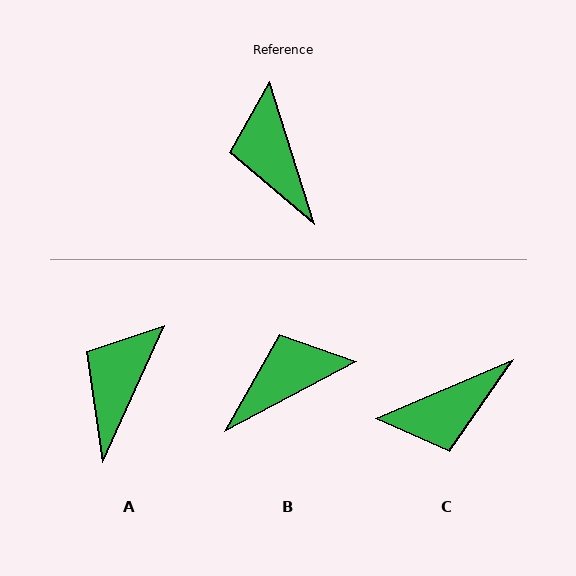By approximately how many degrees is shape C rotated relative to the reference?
Approximately 96 degrees counter-clockwise.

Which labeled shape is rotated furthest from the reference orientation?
C, about 96 degrees away.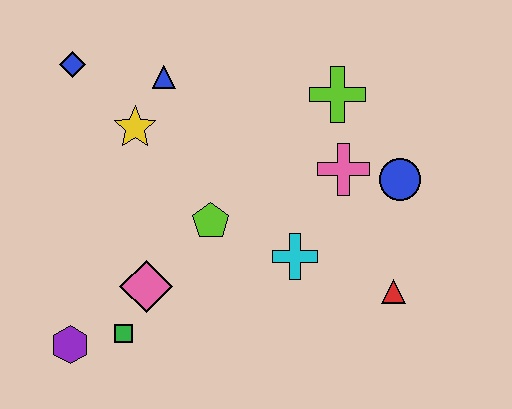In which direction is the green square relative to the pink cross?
The green square is to the left of the pink cross.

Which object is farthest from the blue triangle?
The red triangle is farthest from the blue triangle.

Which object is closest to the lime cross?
The pink cross is closest to the lime cross.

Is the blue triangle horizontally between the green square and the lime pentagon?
Yes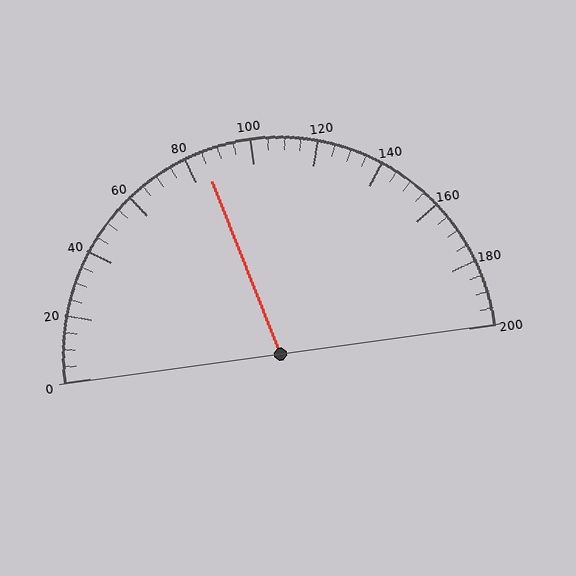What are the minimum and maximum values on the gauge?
The gauge ranges from 0 to 200.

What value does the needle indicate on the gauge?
The needle indicates approximately 85.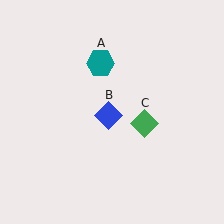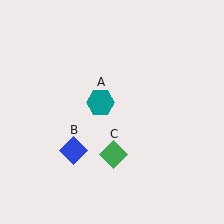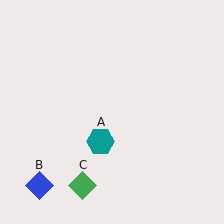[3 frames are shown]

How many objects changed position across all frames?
3 objects changed position: teal hexagon (object A), blue diamond (object B), green diamond (object C).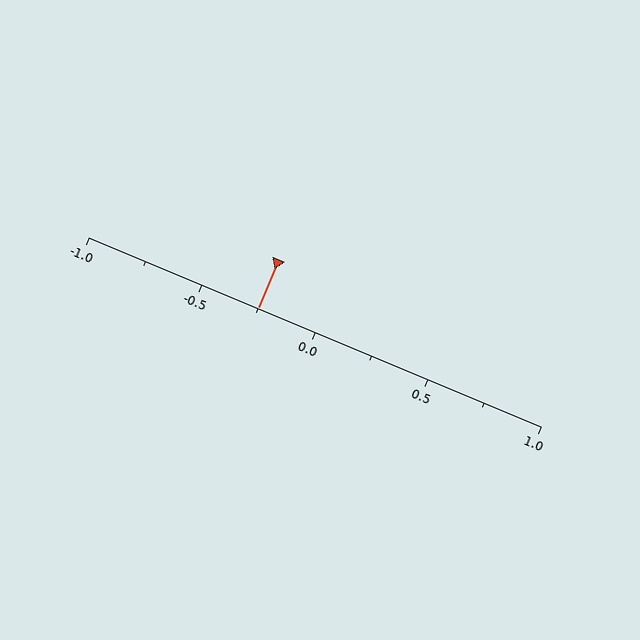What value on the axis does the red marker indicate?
The marker indicates approximately -0.25.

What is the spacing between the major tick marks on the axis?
The major ticks are spaced 0.5 apart.